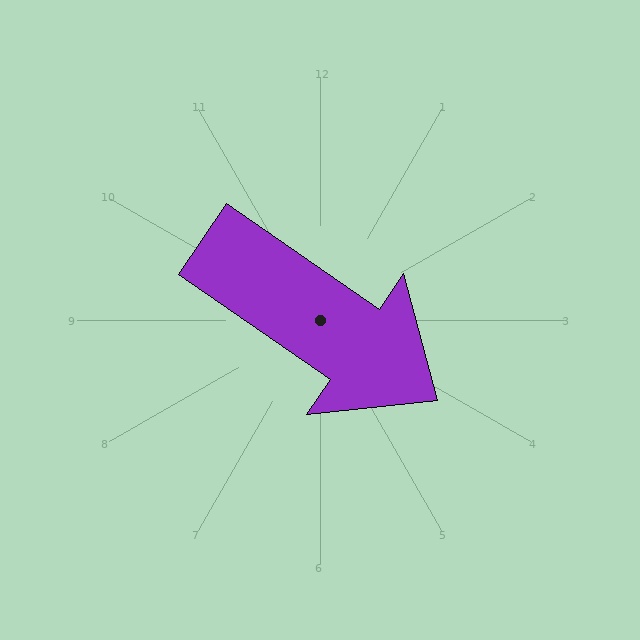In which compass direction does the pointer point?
Southeast.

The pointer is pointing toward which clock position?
Roughly 4 o'clock.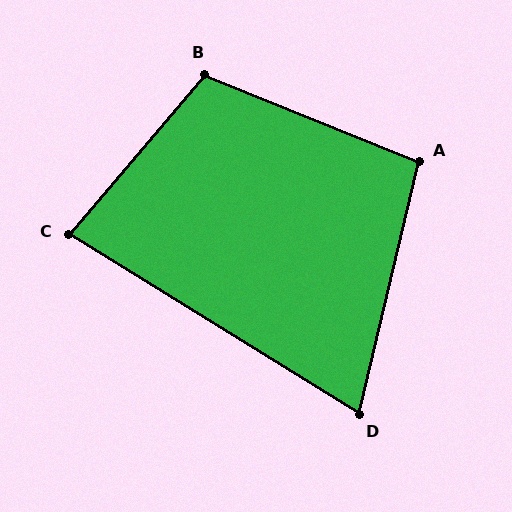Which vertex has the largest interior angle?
B, at approximately 108 degrees.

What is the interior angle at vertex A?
Approximately 99 degrees (obtuse).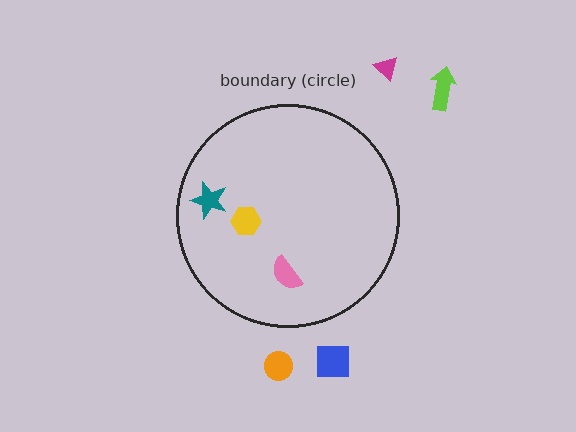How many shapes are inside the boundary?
3 inside, 4 outside.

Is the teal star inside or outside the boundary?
Inside.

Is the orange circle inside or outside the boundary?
Outside.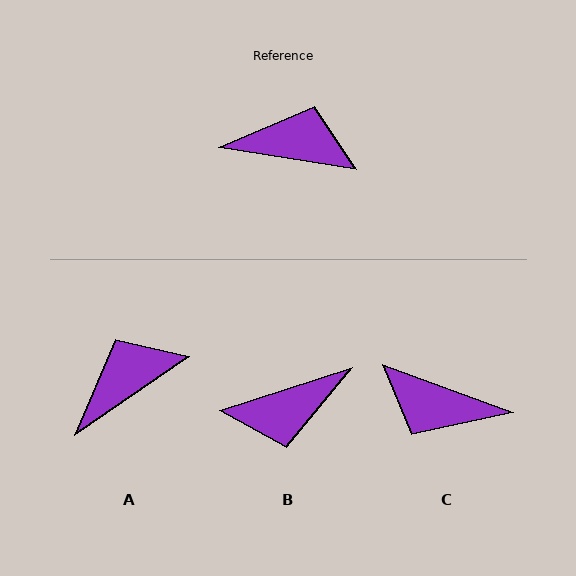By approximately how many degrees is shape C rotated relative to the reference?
Approximately 169 degrees counter-clockwise.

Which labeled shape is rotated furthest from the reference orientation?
C, about 169 degrees away.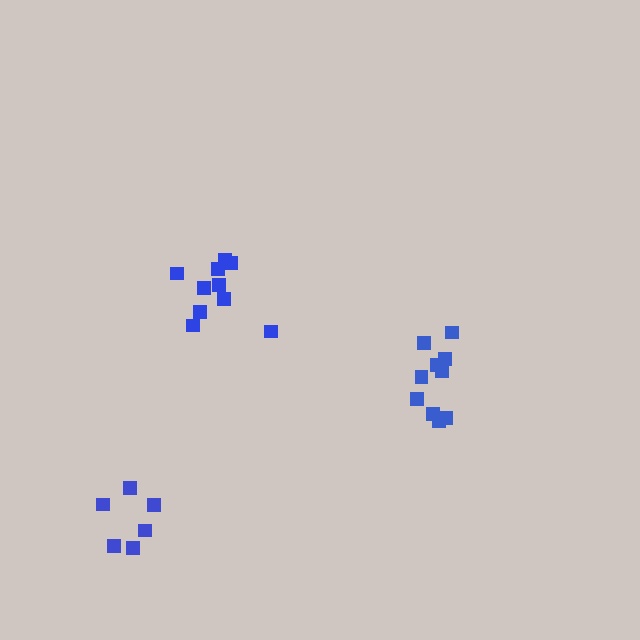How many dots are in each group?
Group 1: 10 dots, Group 2: 10 dots, Group 3: 6 dots (26 total).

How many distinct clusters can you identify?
There are 3 distinct clusters.